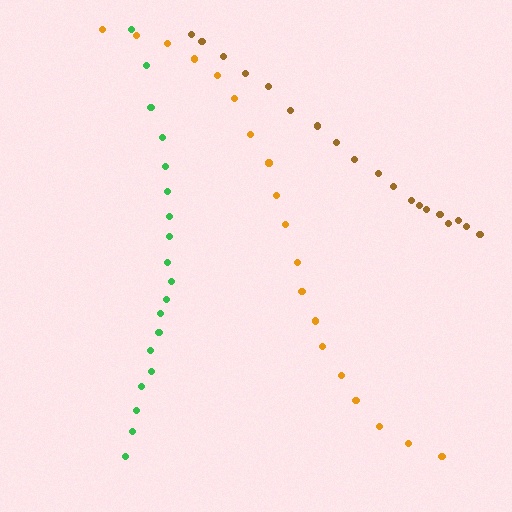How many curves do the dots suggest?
There are 3 distinct paths.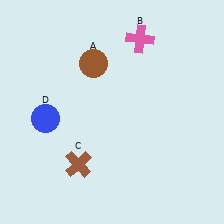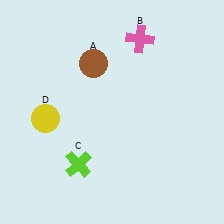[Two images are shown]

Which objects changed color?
C changed from brown to lime. D changed from blue to yellow.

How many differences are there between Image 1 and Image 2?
There are 2 differences between the two images.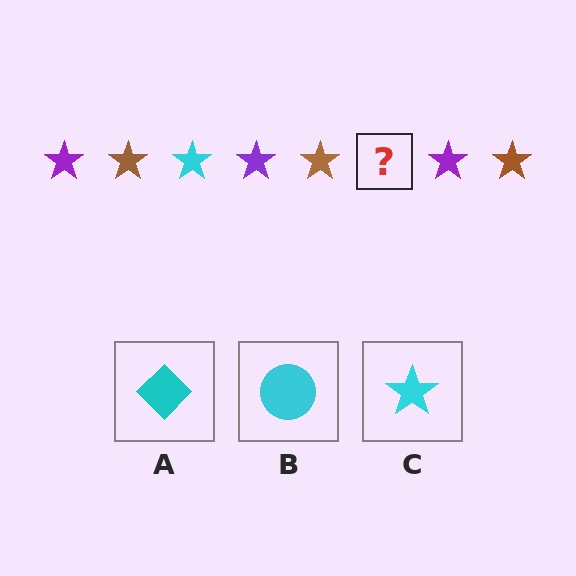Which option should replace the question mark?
Option C.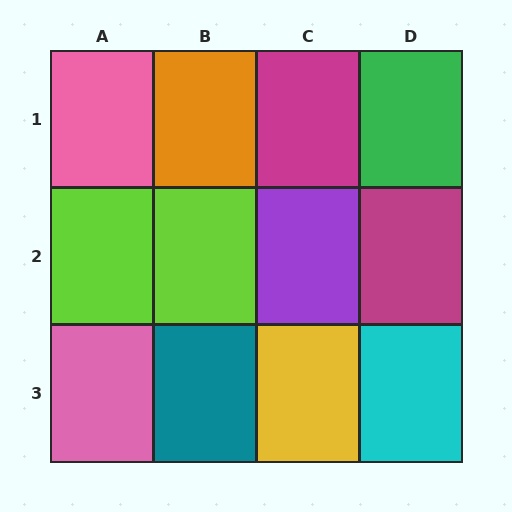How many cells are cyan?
1 cell is cyan.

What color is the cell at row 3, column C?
Yellow.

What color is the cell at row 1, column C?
Magenta.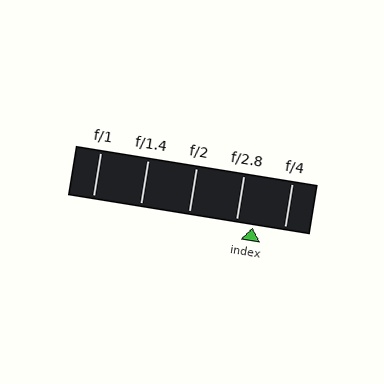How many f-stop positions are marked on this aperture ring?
There are 5 f-stop positions marked.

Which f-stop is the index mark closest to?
The index mark is closest to f/2.8.